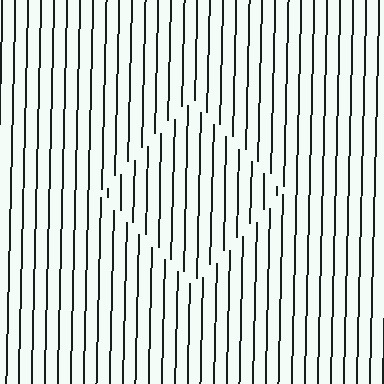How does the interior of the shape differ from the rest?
The interior of the shape contains the same grating, shifted by half a period — the contour is defined by the phase discontinuity where line-ends from the inner and outer gratings abut.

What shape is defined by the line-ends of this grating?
An illusory square. The interior of the shape contains the same grating, shifted by half a period — the contour is defined by the phase discontinuity where line-ends from the inner and outer gratings abut.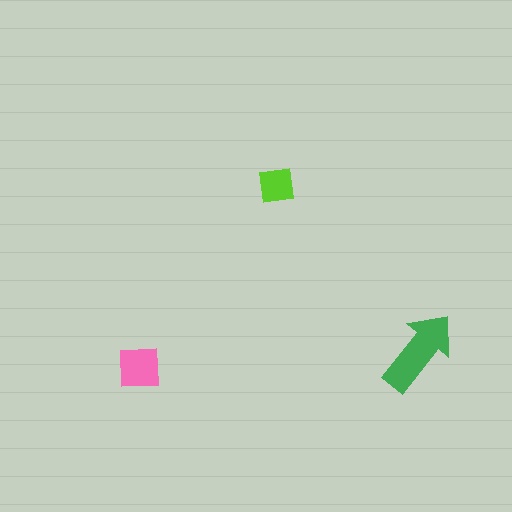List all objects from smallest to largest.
The lime square, the pink square, the green arrow.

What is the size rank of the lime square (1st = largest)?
3rd.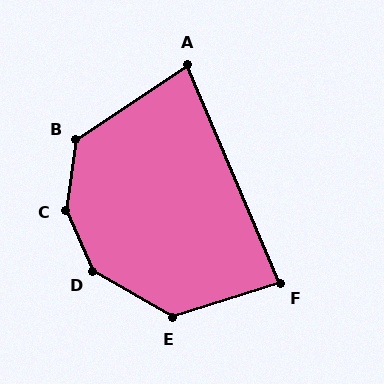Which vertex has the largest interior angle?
C, at approximately 148 degrees.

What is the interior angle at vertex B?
Approximately 132 degrees (obtuse).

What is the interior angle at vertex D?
Approximately 143 degrees (obtuse).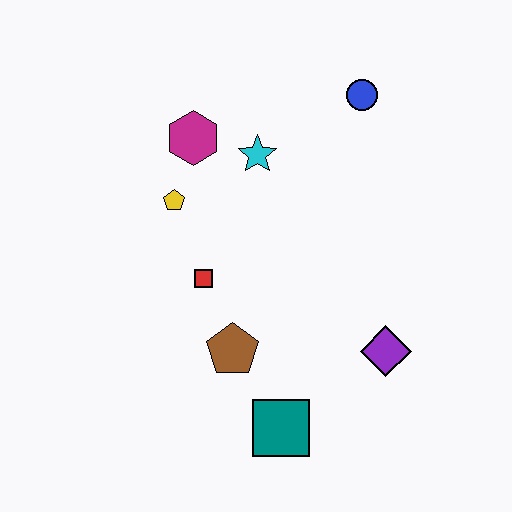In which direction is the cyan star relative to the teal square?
The cyan star is above the teal square.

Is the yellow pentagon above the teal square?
Yes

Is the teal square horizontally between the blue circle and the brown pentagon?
Yes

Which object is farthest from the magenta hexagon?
The teal square is farthest from the magenta hexagon.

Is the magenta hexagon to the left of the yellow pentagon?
No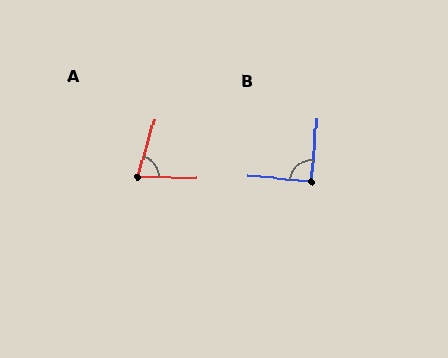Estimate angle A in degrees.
Approximately 74 degrees.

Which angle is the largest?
B, at approximately 89 degrees.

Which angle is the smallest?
A, at approximately 74 degrees.